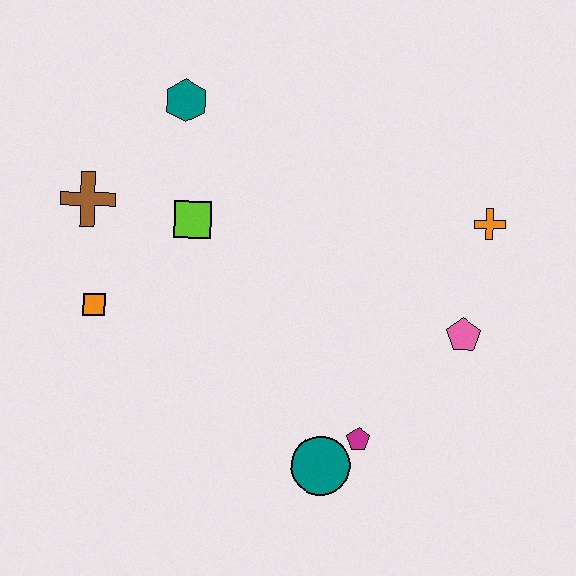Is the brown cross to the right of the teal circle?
No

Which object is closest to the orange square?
The brown cross is closest to the orange square.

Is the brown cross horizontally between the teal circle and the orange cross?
No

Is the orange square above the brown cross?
No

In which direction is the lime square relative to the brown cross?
The lime square is to the right of the brown cross.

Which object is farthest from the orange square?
The orange cross is farthest from the orange square.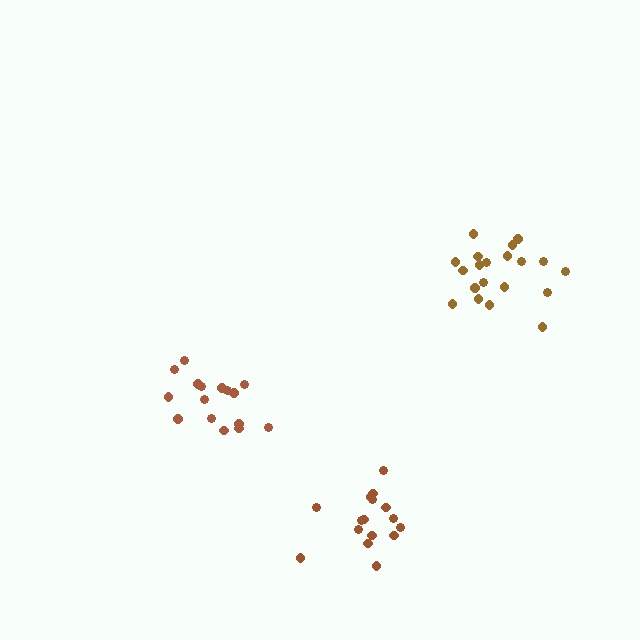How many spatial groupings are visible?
There are 3 spatial groupings.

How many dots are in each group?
Group 1: 16 dots, Group 2: 16 dots, Group 3: 20 dots (52 total).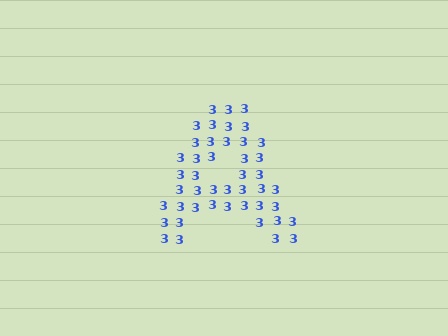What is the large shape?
The large shape is the letter A.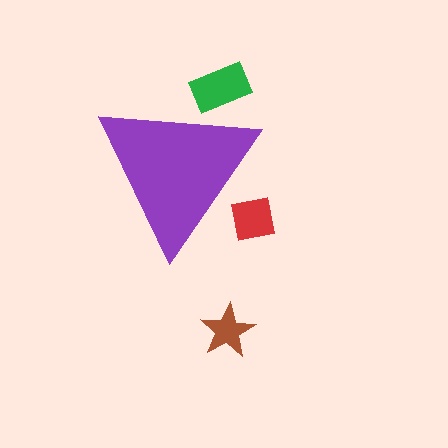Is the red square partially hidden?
Yes, the red square is partially hidden behind the purple triangle.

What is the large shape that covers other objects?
A purple triangle.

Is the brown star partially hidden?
No, the brown star is fully visible.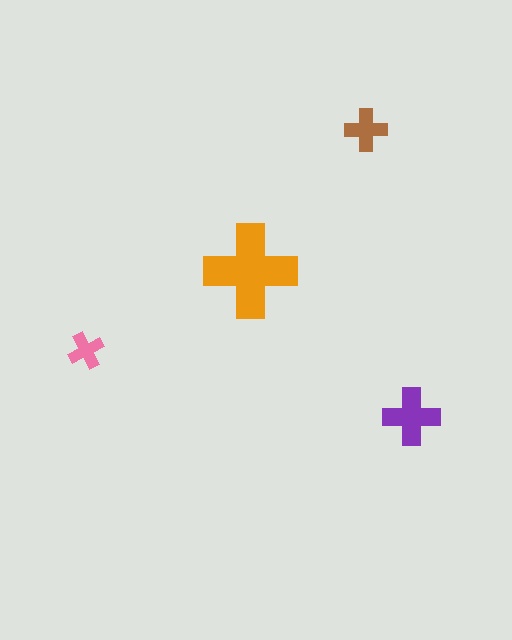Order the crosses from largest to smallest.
the orange one, the purple one, the brown one, the pink one.